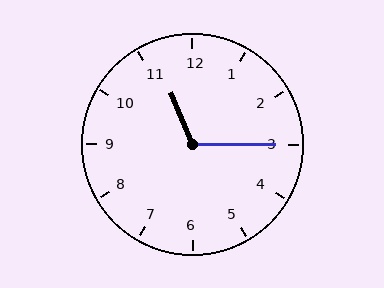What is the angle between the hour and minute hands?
Approximately 112 degrees.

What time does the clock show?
11:15.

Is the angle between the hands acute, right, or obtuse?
It is obtuse.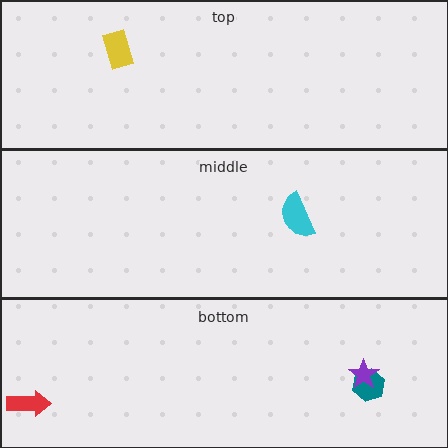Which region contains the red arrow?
The bottom region.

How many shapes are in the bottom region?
3.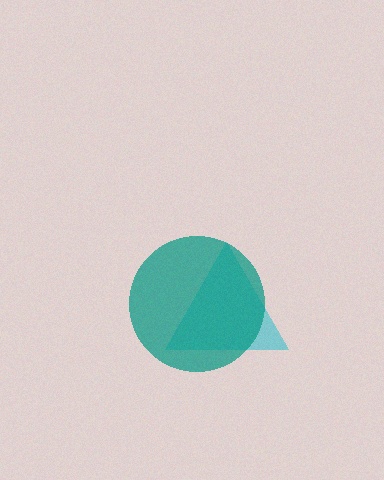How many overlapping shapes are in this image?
There are 2 overlapping shapes in the image.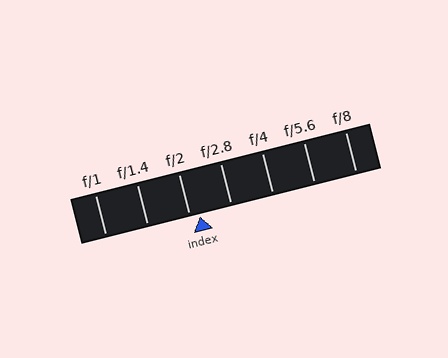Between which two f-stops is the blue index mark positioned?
The index mark is between f/2 and f/2.8.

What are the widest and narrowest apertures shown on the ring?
The widest aperture shown is f/1 and the narrowest is f/8.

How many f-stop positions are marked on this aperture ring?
There are 7 f-stop positions marked.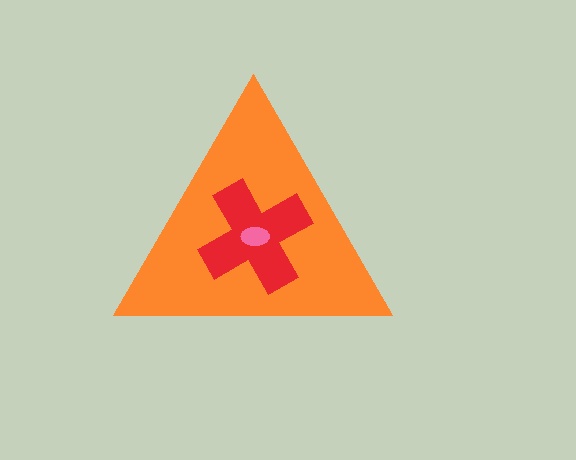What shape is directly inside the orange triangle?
The red cross.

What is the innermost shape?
The pink ellipse.